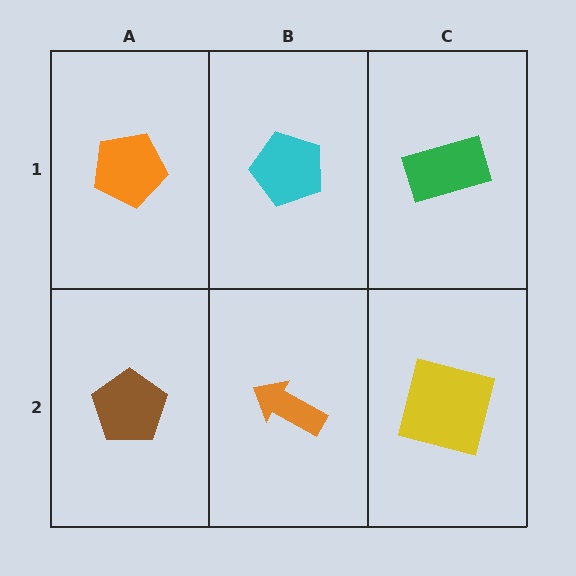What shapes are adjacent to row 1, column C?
A yellow square (row 2, column C), a cyan pentagon (row 1, column B).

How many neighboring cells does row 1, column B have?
3.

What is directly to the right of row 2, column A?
An orange arrow.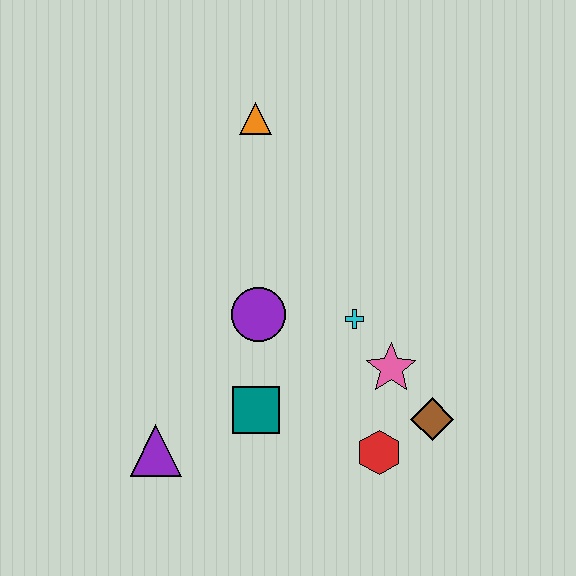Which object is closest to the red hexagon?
The brown diamond is closest to the red hexagon.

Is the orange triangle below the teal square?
No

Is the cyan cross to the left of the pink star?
Yes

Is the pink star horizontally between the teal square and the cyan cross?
No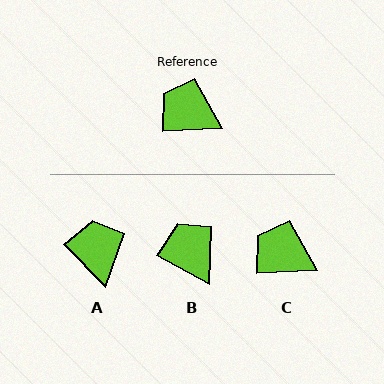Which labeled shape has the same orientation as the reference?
C.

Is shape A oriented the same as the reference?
No, it is off by about 48 degrees.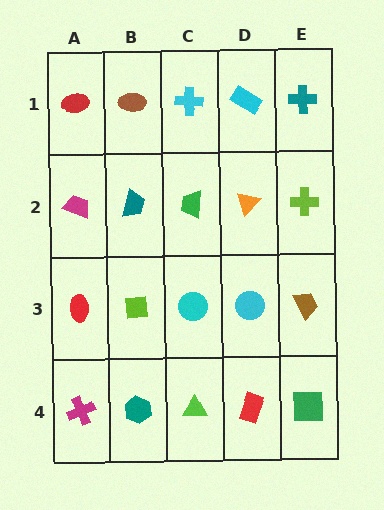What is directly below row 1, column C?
A green trapezoid.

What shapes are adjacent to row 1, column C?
A green trapezoid (row 2, column C), a brown ellipse (row 1, column B), a cyan rectangle (row 1, column D).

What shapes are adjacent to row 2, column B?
A brown ellipse (row 1, column B), a lime square (row 3, column B), a magenta trapezoid (row 2, column A), a green trapezoid (row 2, column C).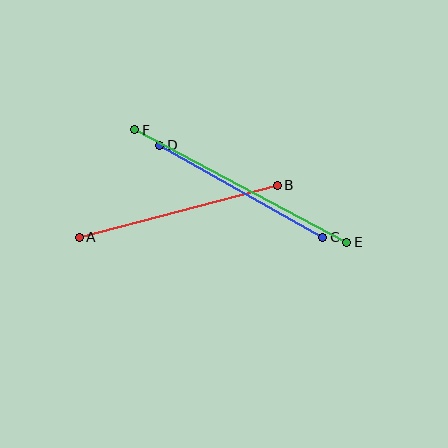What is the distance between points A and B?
The distance is approximately 204 pixels.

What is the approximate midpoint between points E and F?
The midpoint is at approximately (241, 186) pixels.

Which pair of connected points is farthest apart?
Points E and F are farthest apart.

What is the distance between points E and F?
The distance is approximately 240 pixels.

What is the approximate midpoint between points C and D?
The midpoint is at approximately (241, 191) pixels.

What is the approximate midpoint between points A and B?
The midpoint is at approximately (178, 211) pixels.